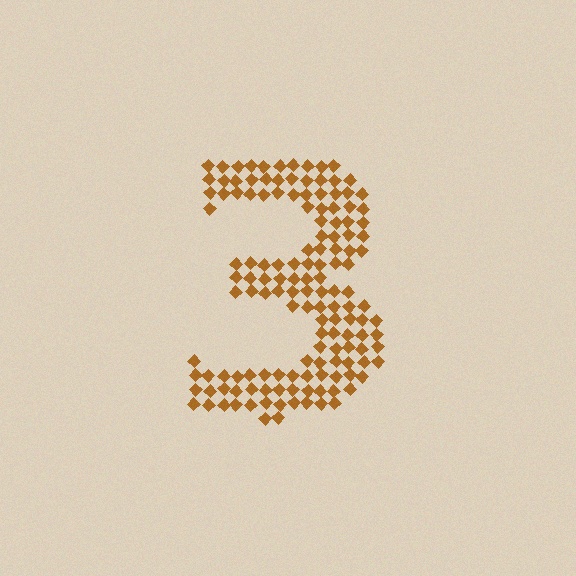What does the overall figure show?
The overall figure shows the digit 3.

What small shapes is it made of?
It is made of small diamonds.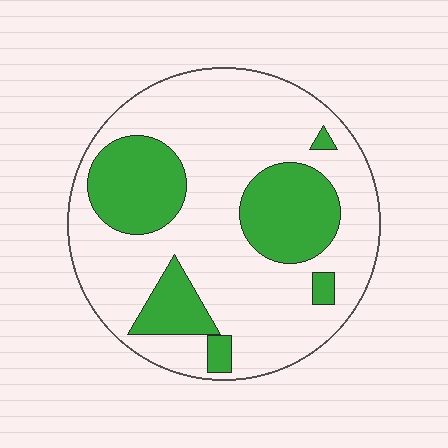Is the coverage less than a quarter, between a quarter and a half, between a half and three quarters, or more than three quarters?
Between a quarter and a half.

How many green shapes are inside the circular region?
6.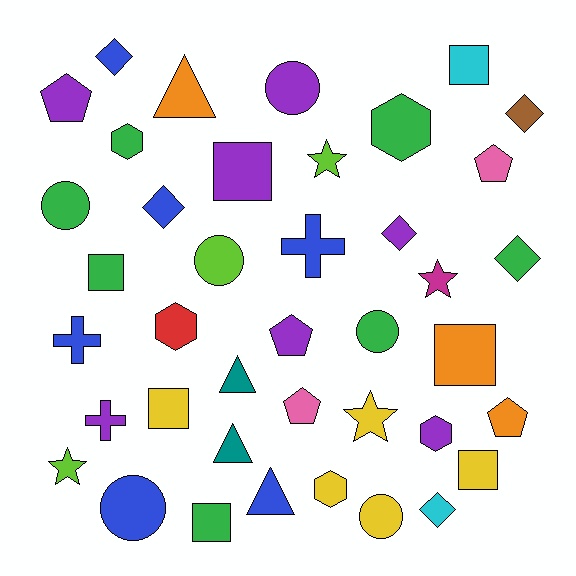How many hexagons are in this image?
There are 5 hexagons.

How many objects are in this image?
There are 40 objects.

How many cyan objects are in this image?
There are 2 cyan objects.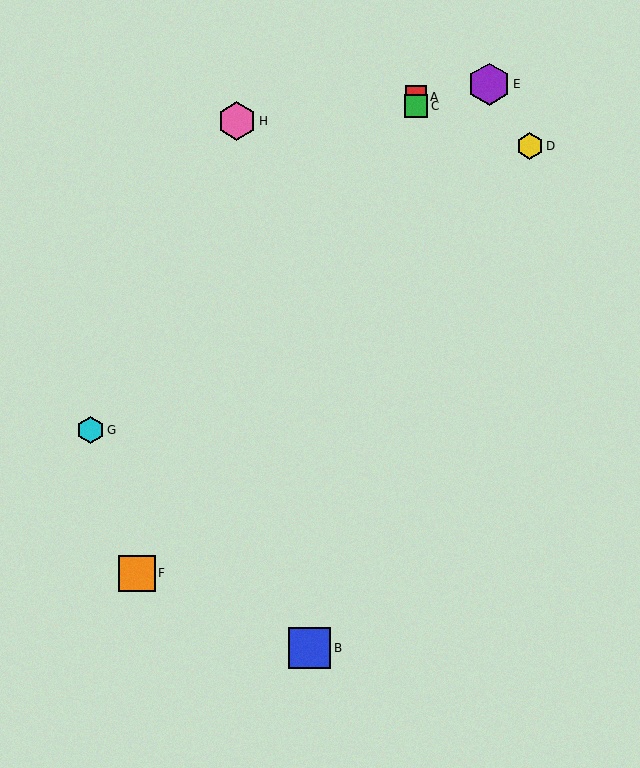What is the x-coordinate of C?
Object C is at x≈416.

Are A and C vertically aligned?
Yes, both are at x≈416.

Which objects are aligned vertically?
Objects A, C are aligned vertically.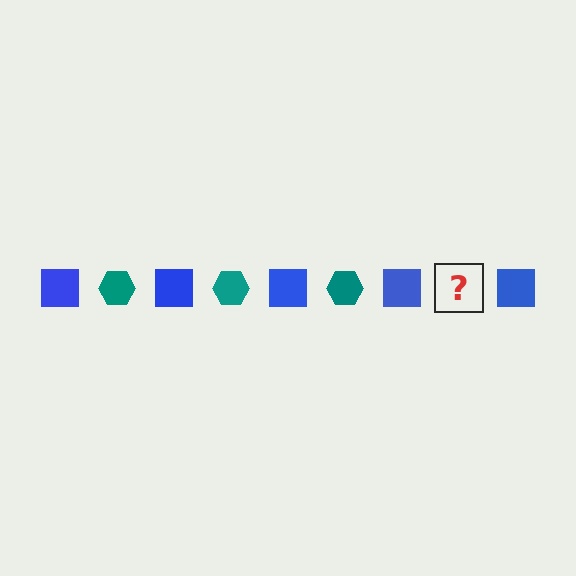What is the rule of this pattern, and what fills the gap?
The rule is that the pattern alternates between blue square and teal hexagon. The gap should be filled with a teal hexagon.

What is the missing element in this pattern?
The missing element is a teal hexagon.